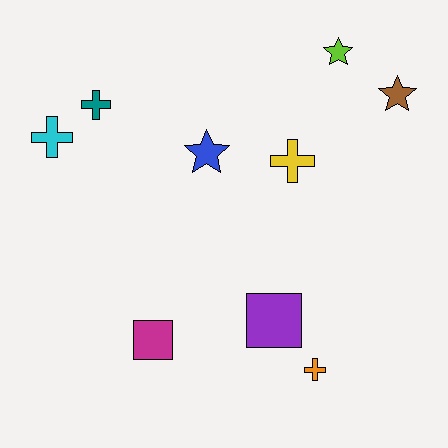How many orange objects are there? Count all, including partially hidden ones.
There is 1 orange object.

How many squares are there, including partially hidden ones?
There are 2 squares.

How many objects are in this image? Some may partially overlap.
There are 9 objects.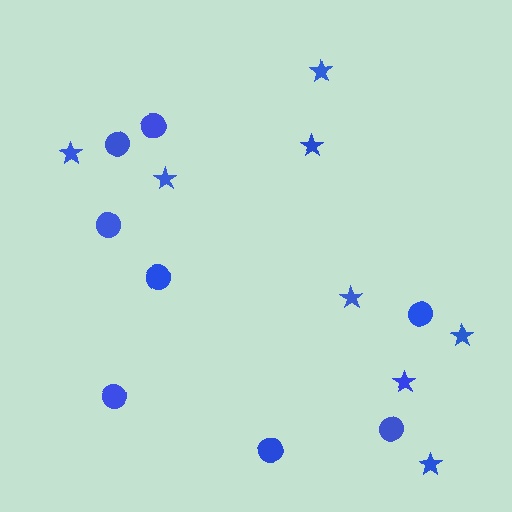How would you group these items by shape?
There are 2 groups: one group of circles (8) and one group of stars (8).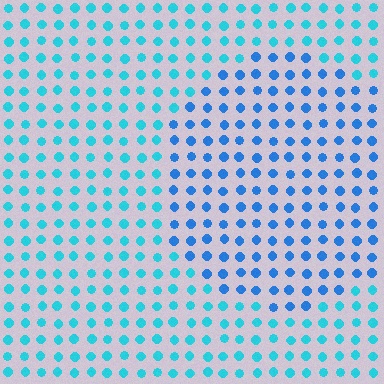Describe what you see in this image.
The image is filled with small cyan elements in a uniform arrangement. A circle-shaped region is visible where the elements are tinted to a slightly different hue, forming a subtle color boundary.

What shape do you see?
I see a circle.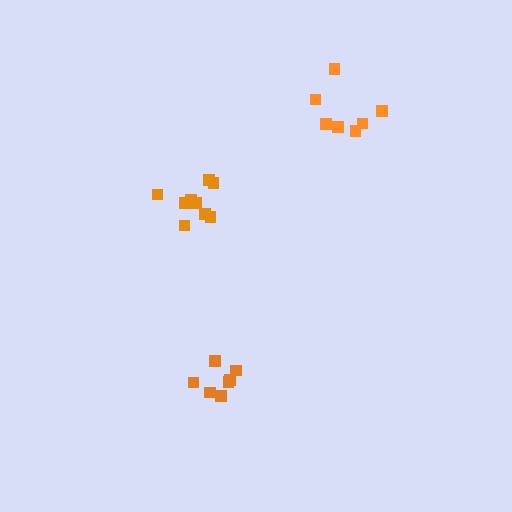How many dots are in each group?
Group 1: 7 dots, Group 2: 9 dots, Group 3: 7 dots (23 total).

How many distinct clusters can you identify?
There are 3 distinct clusters.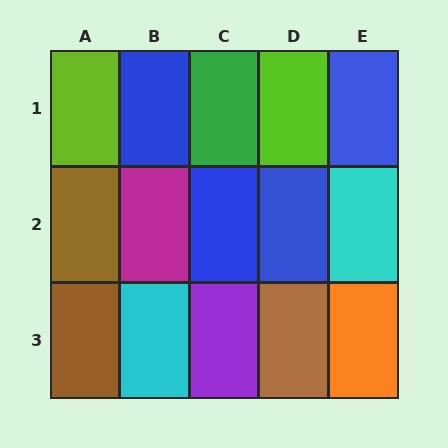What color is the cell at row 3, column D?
Brown.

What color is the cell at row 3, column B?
Cyan.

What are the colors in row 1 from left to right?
Lime, blue, green, lime, blue.